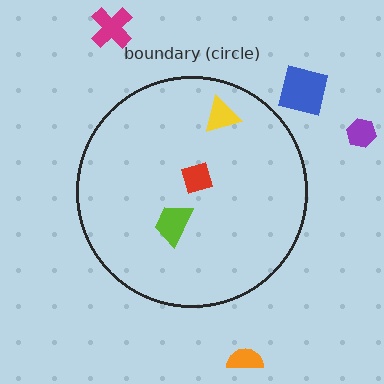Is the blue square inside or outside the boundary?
Outside.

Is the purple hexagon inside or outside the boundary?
Outside.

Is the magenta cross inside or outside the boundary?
Outside.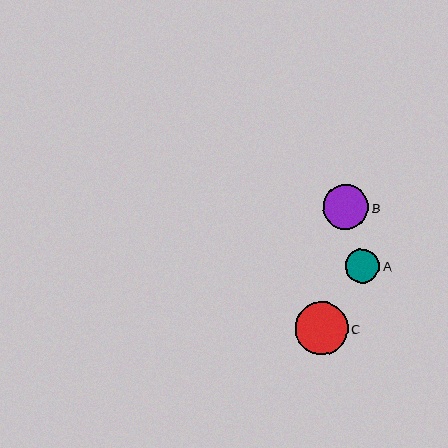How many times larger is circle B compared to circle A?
Circle B is approximately 1.3 times the size of circle A.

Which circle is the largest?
Circle C is the largest with a size of approximately 53 pixels.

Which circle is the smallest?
Circle A is the smallest with a size of approximately 34 pixels.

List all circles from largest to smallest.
From largest to smallest: C, B, A.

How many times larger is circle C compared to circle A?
Circle C is approximately 1.5 times the size of circle A.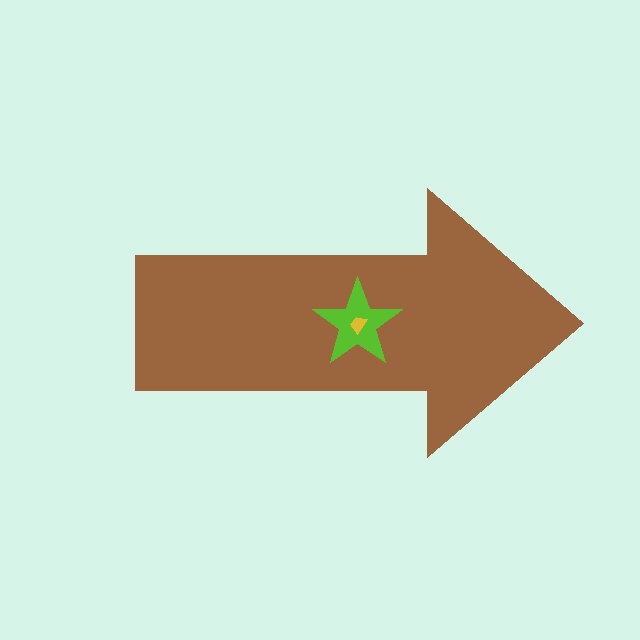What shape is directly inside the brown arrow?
The lime star.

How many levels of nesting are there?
3.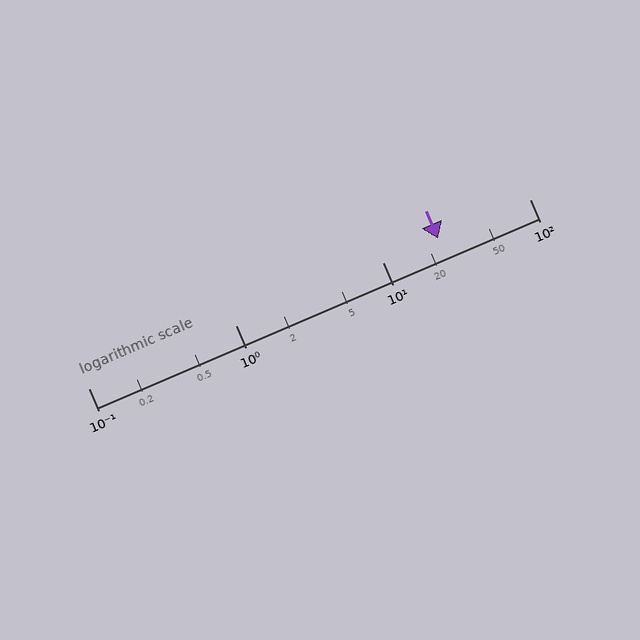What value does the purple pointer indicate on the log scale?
The pointer indicates approximately 24.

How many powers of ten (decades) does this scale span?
The scale spans 3 decades, from 0.1 to 100.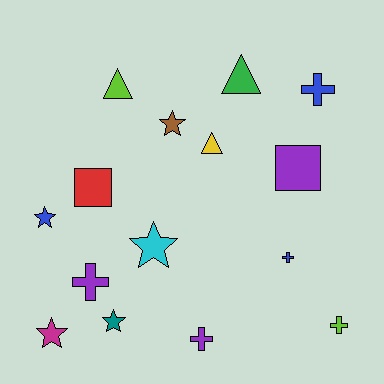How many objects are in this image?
There are 15 objects.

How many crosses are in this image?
There are 5 crosses.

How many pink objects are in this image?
There are no pink objects.